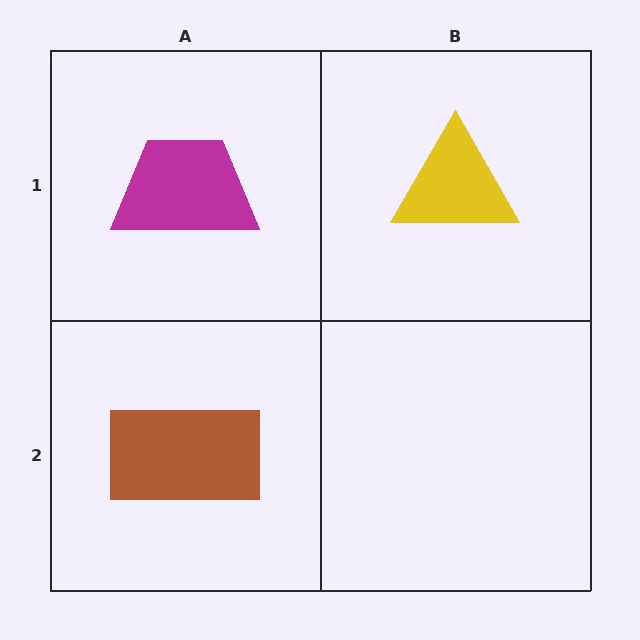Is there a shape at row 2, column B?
No, that cell is empty.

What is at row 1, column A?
A magenta trapezoid.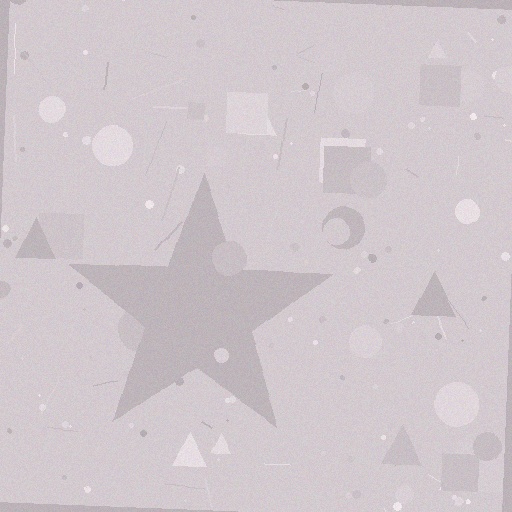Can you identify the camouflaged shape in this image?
The camouflaged shape is a star.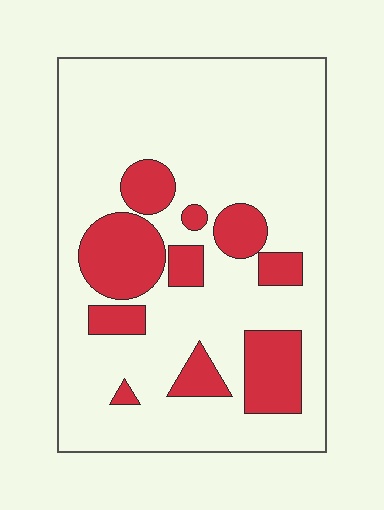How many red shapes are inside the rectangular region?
10.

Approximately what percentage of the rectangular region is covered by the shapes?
Approximately 20%.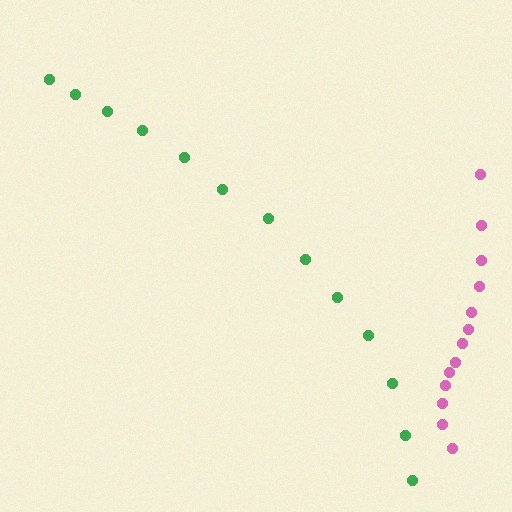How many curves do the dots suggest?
There are 2 distinct paths.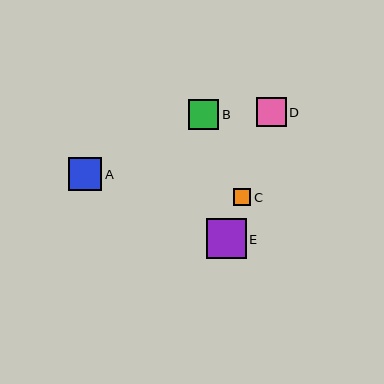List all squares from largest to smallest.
From largest to smallest: E, A, B, D, C.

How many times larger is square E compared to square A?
Square E is approximately 1.2 times the size of square A.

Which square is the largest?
Square E is the largest with a size of approximately 40 pixels.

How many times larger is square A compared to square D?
Square A is approximately 1.1 times the size of square D.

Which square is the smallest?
Square C is the smallest with a size of approximately 17 pixels.